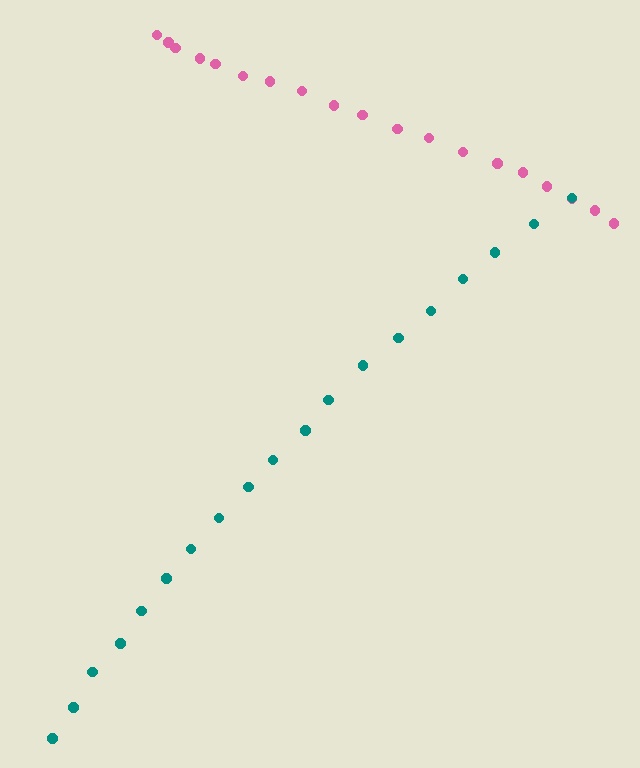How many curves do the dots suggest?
There are 2 distinct paths.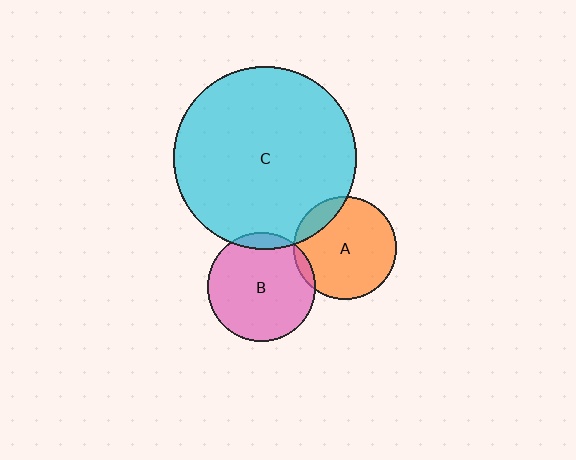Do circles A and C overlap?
Yes.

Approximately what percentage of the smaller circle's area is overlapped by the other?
Approximately 15%.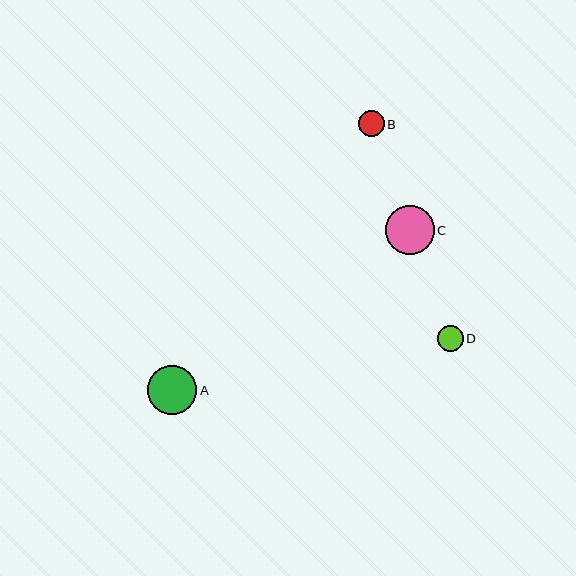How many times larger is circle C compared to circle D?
Circle C is approximately 1.9 times the size of circle D.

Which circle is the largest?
Circle A is the largest with a size of approximately 49 pixels.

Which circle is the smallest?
Circle D is the smallest with a size of approximately 26 pixels.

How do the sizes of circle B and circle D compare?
Circle B and circle D are approximately the same size.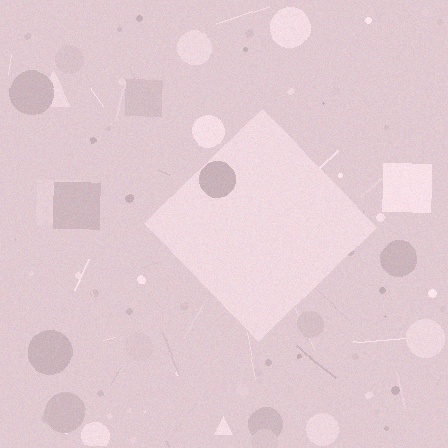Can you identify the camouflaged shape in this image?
The camouflaged shape is a diamond.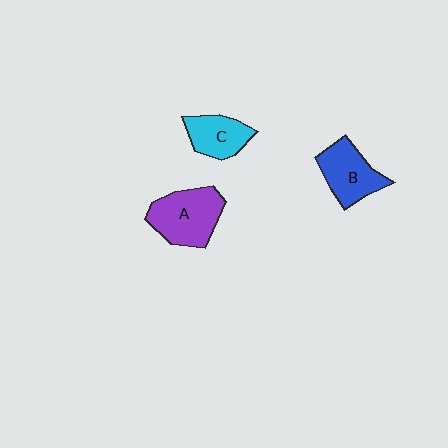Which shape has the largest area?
Shape A (purple).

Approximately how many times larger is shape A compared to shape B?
Approximately 1.2 times.